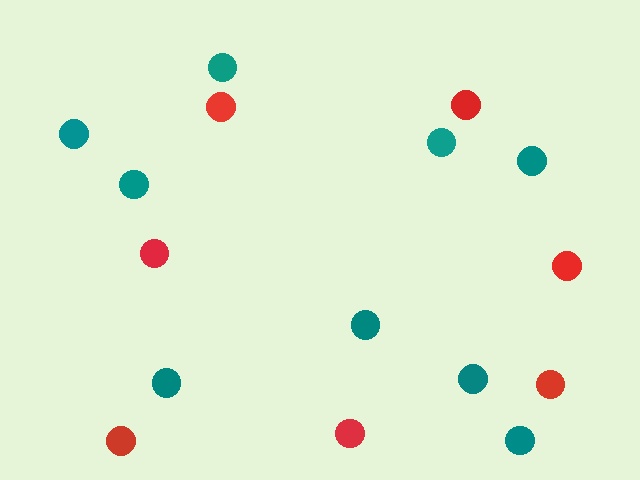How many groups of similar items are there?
There are 2 groups: one group of teal circles (9) and one group of red circles (7).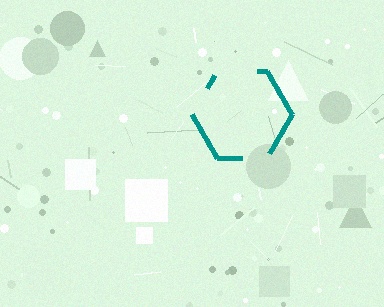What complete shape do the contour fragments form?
The contour fragments form a hexagon.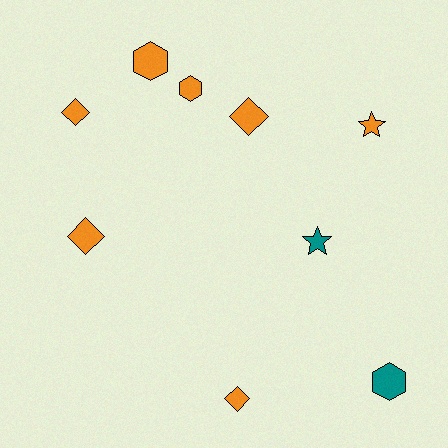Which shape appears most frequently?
Diamond, with 4 objects.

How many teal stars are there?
There is 1 teal star.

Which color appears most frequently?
Orange, with 7 objects.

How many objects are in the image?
There are 9 objects.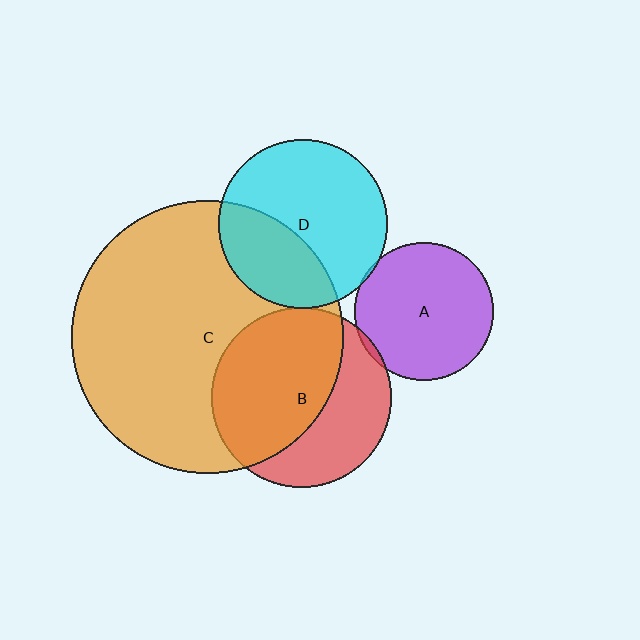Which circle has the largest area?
Circle C (orange).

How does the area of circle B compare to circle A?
Approximately 1.7 times.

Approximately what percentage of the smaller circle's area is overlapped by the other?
Approximately 5%.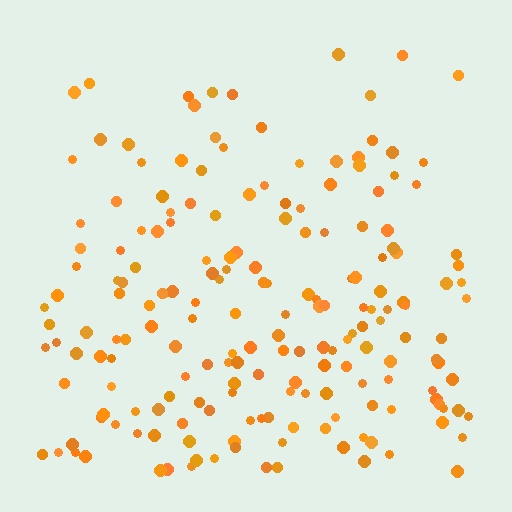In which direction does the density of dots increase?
From top to bottom, with the bottom side densest.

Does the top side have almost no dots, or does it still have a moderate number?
Still a moderate number, just noticeably fewer than the bottom.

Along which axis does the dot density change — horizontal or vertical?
Vertical.